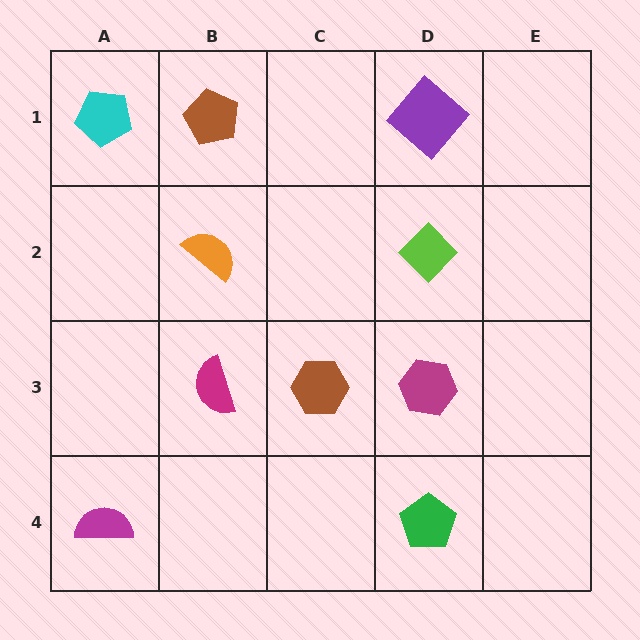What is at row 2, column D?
A lime diamond.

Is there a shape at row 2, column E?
No, that cell is empty.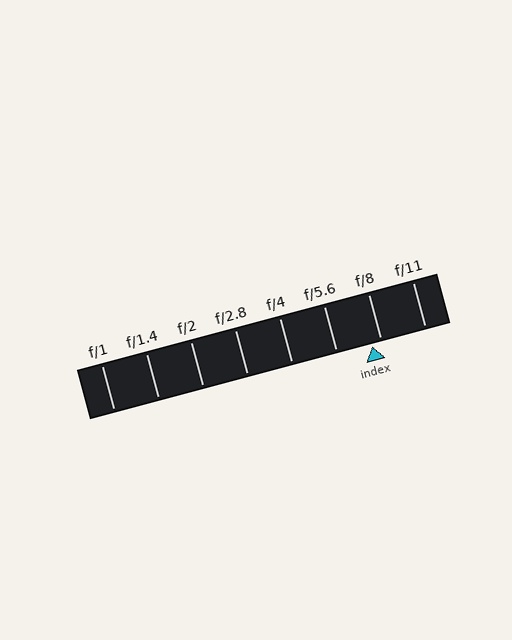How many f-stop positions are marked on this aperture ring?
There are 8 f-stop positions marked.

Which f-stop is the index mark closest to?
The index mark is closest to f/8.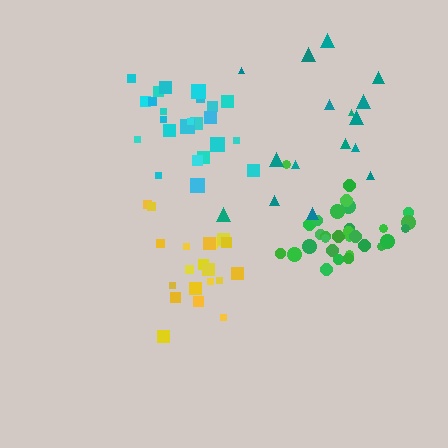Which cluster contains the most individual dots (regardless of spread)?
Green (31).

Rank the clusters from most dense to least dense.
green, cyan, yellow, teal.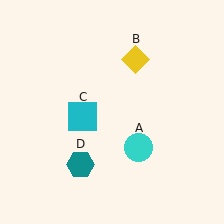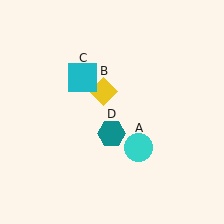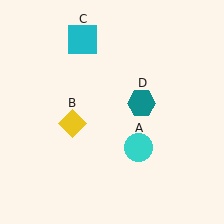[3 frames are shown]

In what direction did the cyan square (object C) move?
The cyan square (object C) moved up.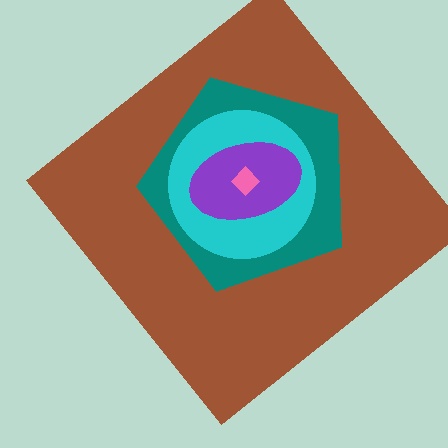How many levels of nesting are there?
5.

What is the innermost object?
The pink diamond.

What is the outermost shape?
The brown diamond.